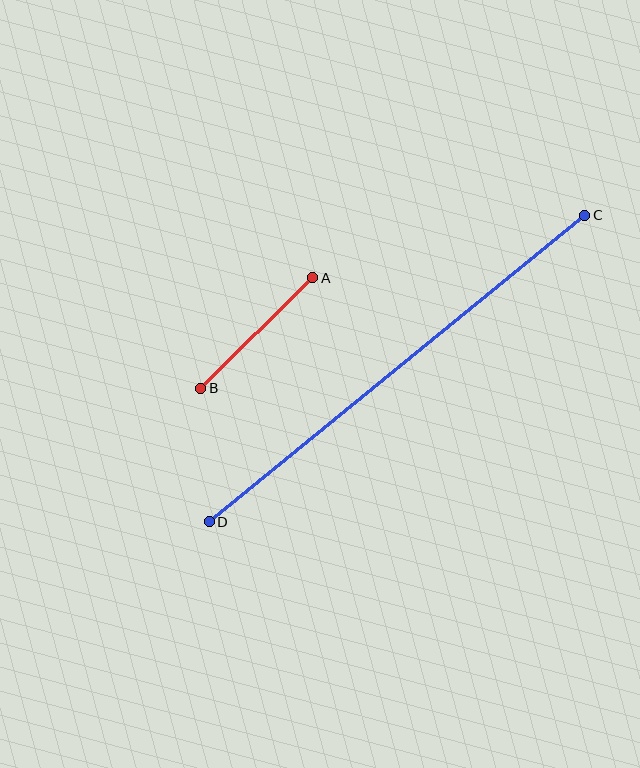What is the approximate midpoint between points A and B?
The midpoint is at approximately (257, 333) pixels.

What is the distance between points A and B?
The distance is approximately 157 pixels.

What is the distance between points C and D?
The distance is approximately 485 pixels.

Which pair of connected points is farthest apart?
Points C and D are farthest apart.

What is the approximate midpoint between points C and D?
The midpoint is at approximately (397, 369) pixels.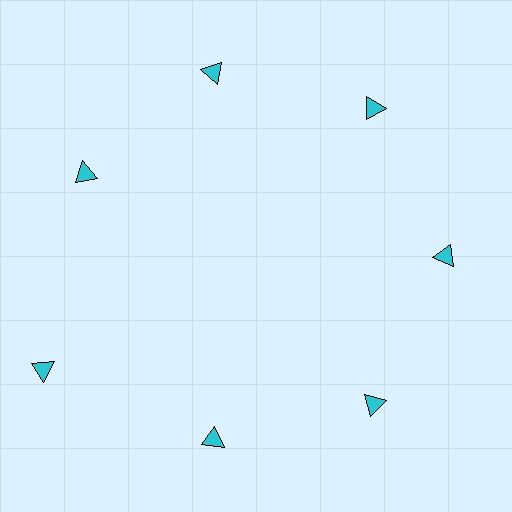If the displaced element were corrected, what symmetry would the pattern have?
It would have 7-fold rotational symmetry — the pattern would map onto itself every 51 degrees.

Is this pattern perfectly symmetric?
No. The 7 cyan triangles are arranged in a ring, but one element near the 8 o'clock position is pushed outward from the center, breaking the 7-fold rotational symmetry.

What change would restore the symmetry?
The symmetry would be restored by moving it inward, back onto the ring so that all 7 triangles sit at equal angles and equal distance from the center.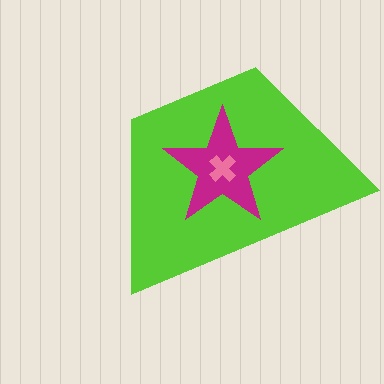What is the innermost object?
The pink cross.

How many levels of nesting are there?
3.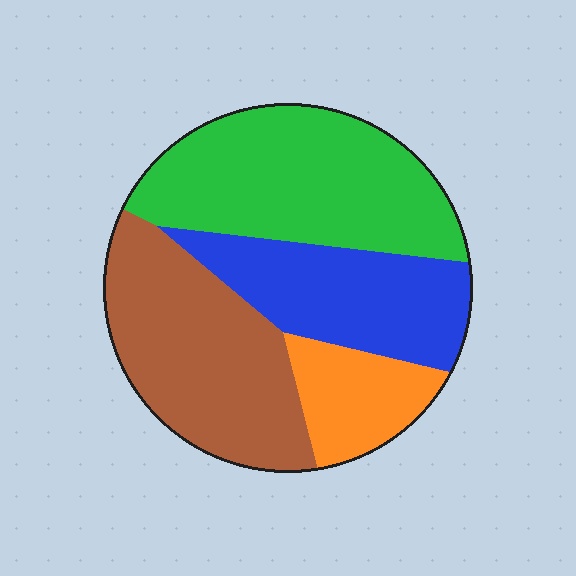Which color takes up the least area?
Orange, at roughly 10%.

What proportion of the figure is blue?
Blue takes up between a sixth and a third of the figure.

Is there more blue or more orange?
Blue.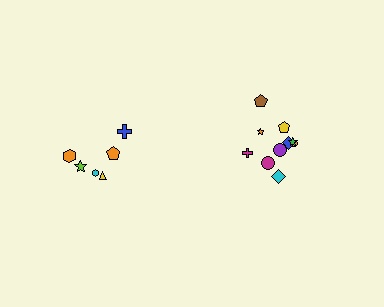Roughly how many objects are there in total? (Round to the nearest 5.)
Roughly 15 objects in total.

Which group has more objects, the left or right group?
The right group.